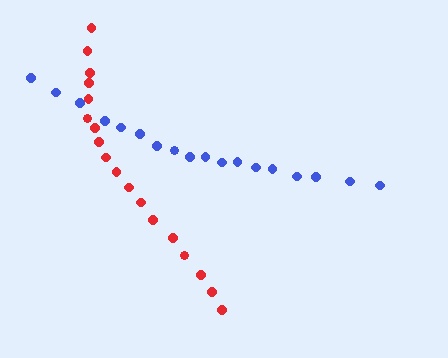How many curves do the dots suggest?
There are 2 distinct paths.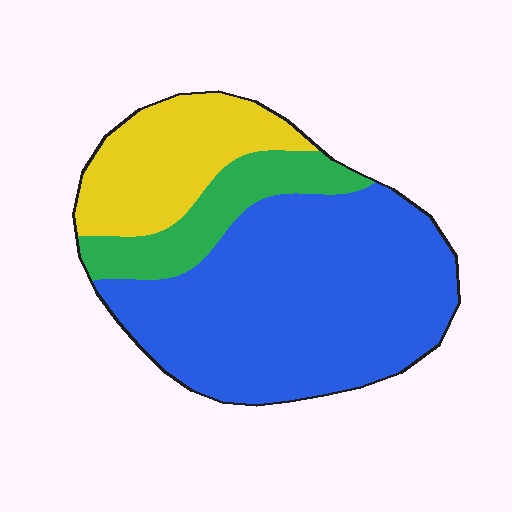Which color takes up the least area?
Green, at roughly 15%.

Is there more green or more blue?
Blue.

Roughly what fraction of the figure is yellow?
Yellow covers roughly 25% of the figure.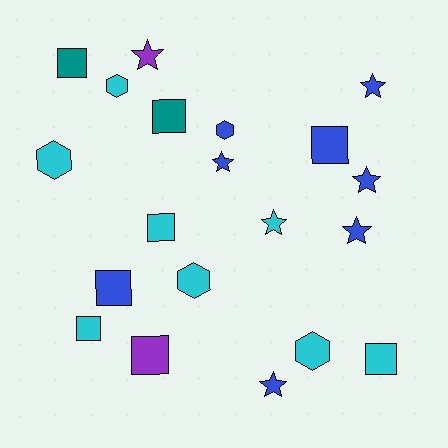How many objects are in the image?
There are 20 objects.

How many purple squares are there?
There is 1 purple square.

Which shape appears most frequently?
Square, with 8 objects.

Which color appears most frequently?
Blue, with 8 objects.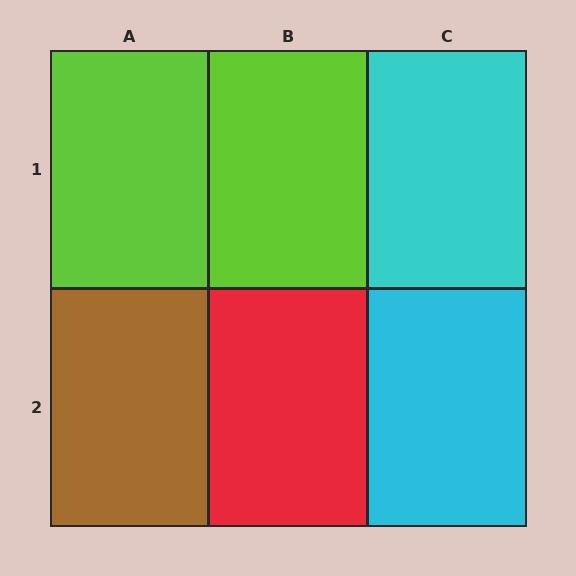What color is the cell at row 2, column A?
Brown.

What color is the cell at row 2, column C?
Cyan.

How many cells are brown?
1 cell is brown.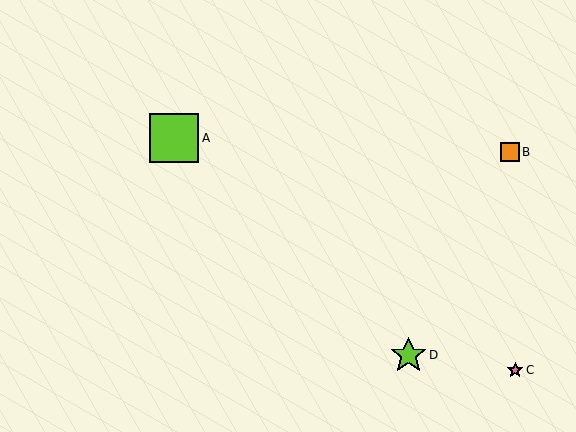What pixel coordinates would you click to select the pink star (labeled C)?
Click at (515, 370) to select the pink star C.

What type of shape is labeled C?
Shape C is a pink star.